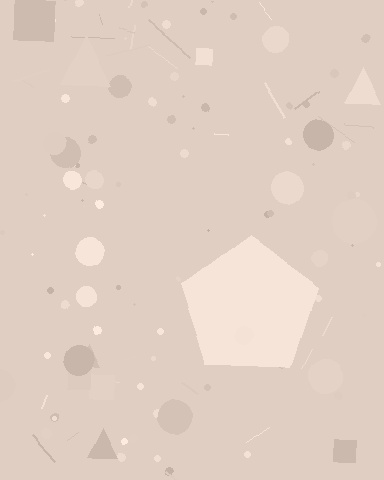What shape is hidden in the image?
A pentagon is hidden in the image.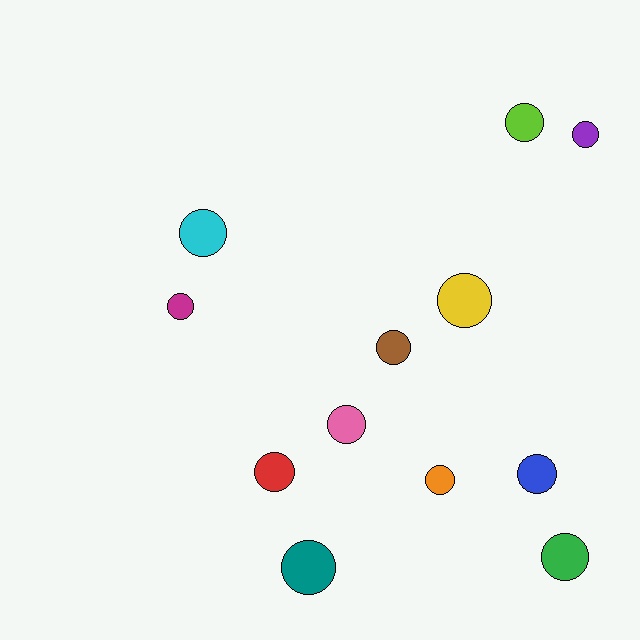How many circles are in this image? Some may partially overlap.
There are 12 circles.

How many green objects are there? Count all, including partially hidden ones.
There is 1 green object.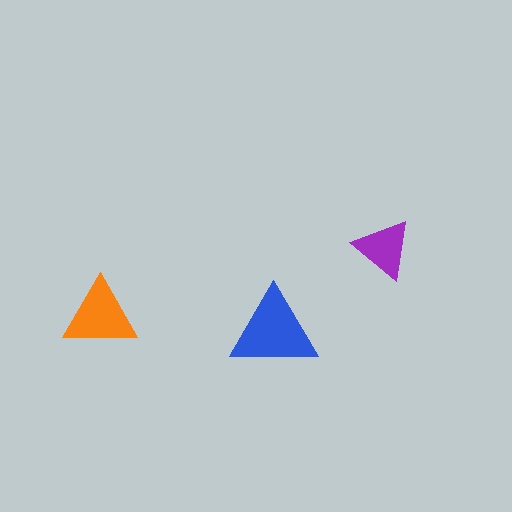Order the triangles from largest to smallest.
the blue one, the orange one, the purple one.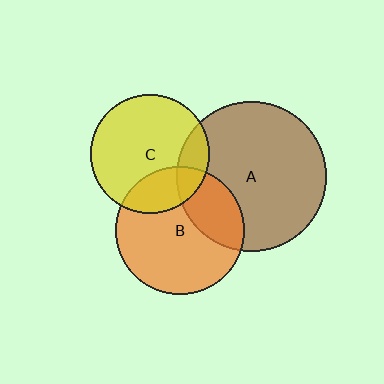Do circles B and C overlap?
Yes.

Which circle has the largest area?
Circle A (brown).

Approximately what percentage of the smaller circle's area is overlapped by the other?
Approximately 25%.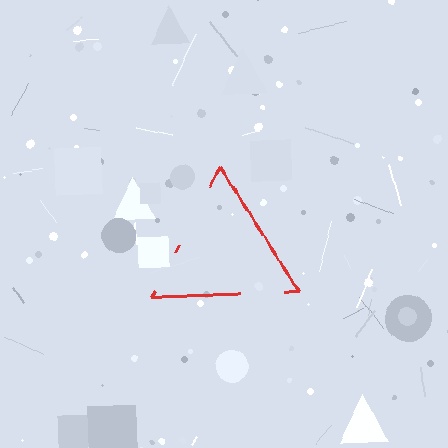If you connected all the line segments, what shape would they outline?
They would outline a triangle.